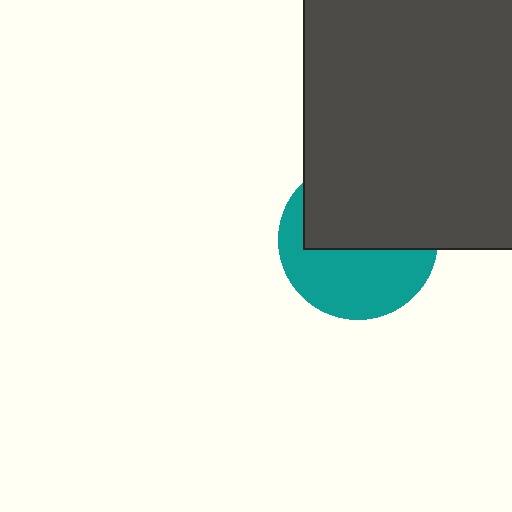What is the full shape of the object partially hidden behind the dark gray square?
The partially hidden object is a teal circle.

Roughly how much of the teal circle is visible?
About half of it is visible (roughly 49%).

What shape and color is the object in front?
The object in front is a dark gray square.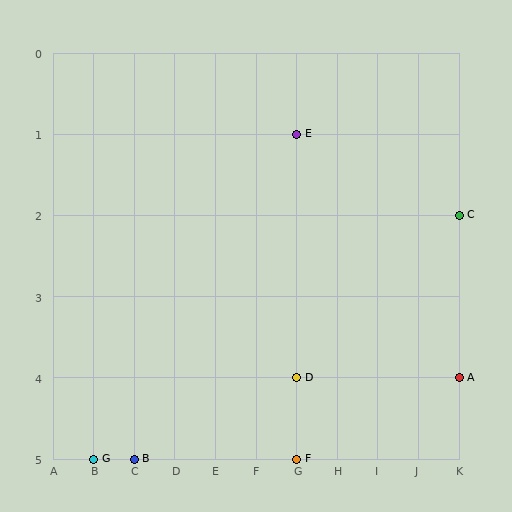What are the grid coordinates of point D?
Point D is at grid coordinates (G, 4).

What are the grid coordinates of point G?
Point G is at grid coordinates (B, 5).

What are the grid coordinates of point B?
Point B is at grid coordinates (C, 5).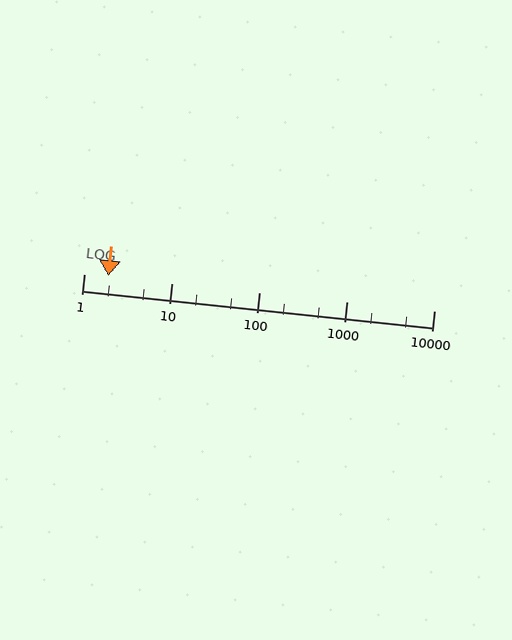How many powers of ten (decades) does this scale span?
The scale spans 4 decades, from 1 to 10000.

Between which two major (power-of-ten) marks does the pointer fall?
The pointer is between 1 and 10.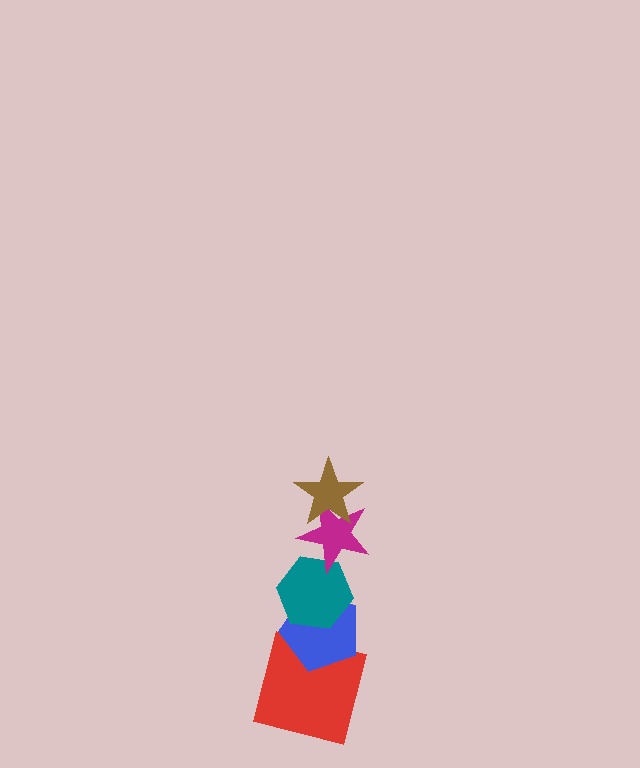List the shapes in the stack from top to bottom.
From top to bottom: the brown star, the magenta star, the teal hexagon, the blue pentagon, the red square.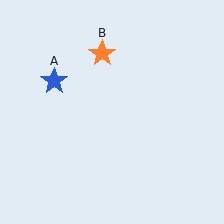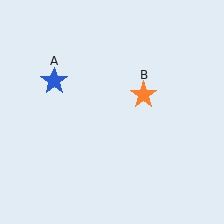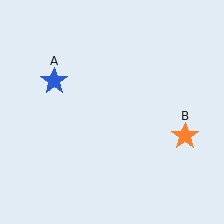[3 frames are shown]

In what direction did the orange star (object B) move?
The orange star (object B) moved down and to the right.